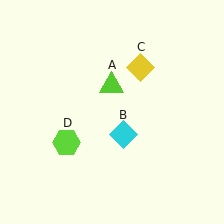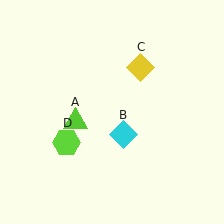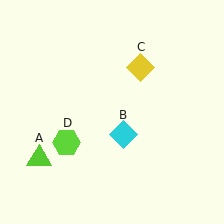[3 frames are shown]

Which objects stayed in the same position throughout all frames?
Cyan diamond (object B) and yellow diamond (object C) and lime hexagon (object D) remained stationary.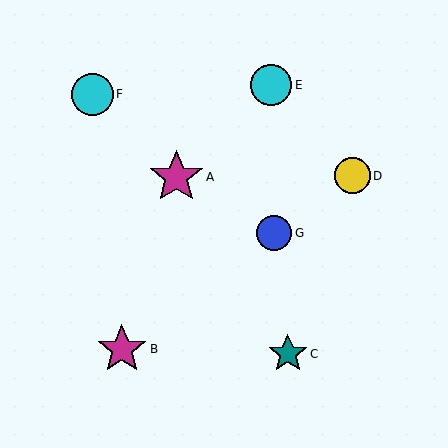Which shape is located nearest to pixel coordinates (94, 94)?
The cyan circle (labeled F) at (92, 94) is nearest to that location.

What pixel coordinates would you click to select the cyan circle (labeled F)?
Click at (92, 94) to select the cyan circle F.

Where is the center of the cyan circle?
The center of the cyan circle is at (92, 94).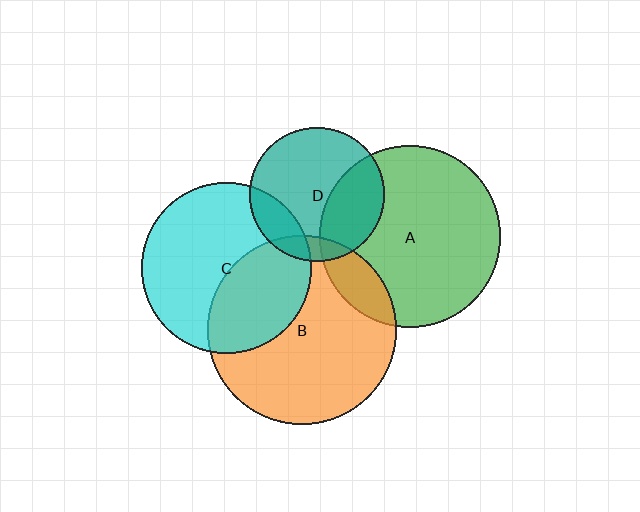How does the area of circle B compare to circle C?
Approximately 1.2 times.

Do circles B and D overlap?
Yes.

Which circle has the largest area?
Circle B (orange).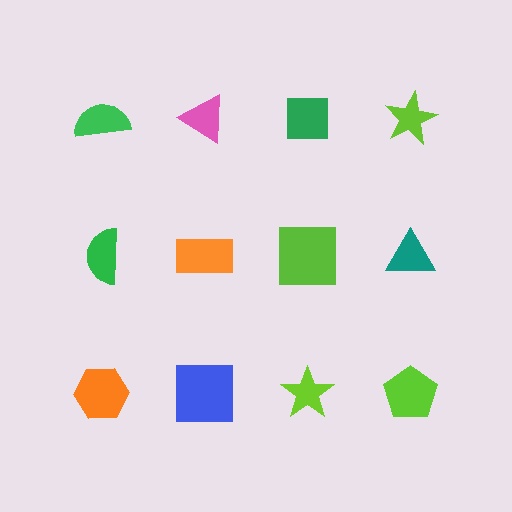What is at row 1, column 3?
A green square.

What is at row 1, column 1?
A green semicircle.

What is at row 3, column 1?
An orange hexagon.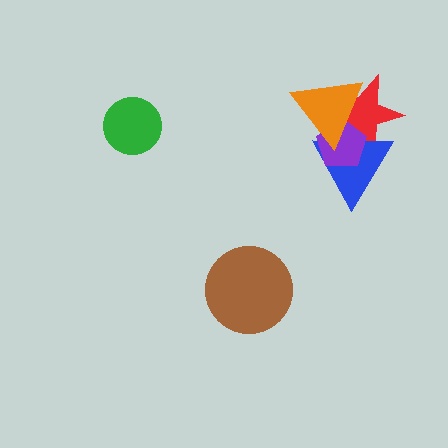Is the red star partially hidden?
Yes, it is partially covered by another shape.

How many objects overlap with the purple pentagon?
3 objects overlap with the purple pentagon.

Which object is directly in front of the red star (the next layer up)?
The blue triangle is directly in front of the red star.